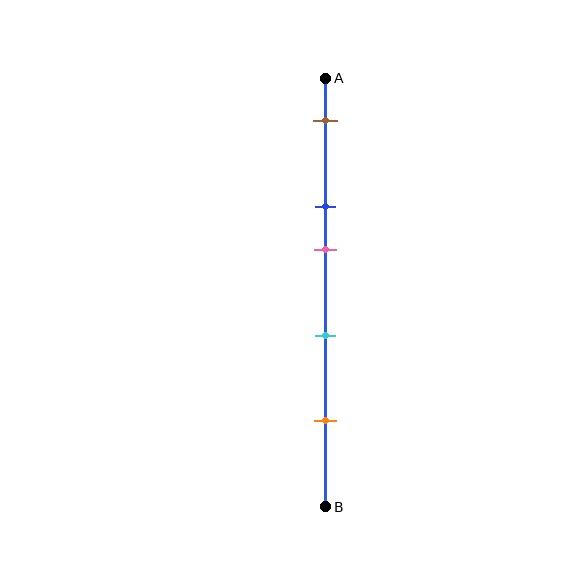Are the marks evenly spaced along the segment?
No, the marks are not evenly spaced.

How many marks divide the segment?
There are 5 marks dividing the segment.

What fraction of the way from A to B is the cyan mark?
The cyan mark is approximately 60% (0.6) of the way from A to B.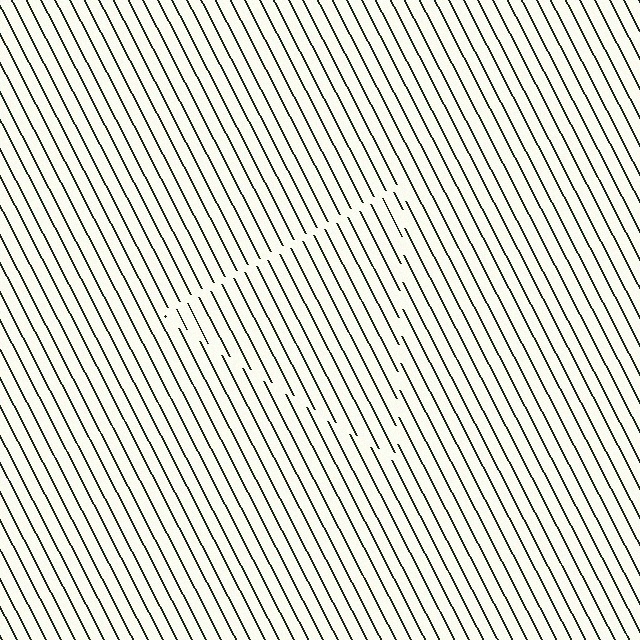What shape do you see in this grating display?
An illusory triangle. The interior of the shape contains the same grating, shifted by half a period — the contour is defined by the phase discontinuity where line-ends from the inner and outer gratings abut.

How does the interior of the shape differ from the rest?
The interior of the shape contains the same grating, shifted by half a period — the contour is defined by the phase discontinuity where line-ends from the inner and outer gratings abut.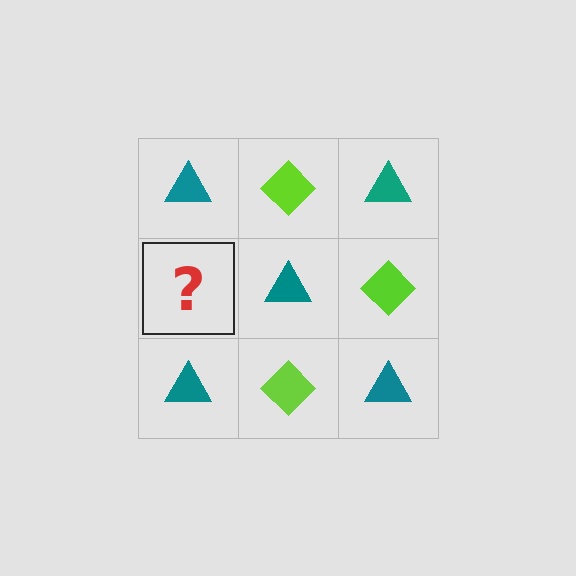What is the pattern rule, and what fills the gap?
The rule is that it alternates teal triangle and lime diamond in a checkerboard pattern. The gap should be filled with a lime diamond.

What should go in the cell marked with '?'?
The missing cell should contain a lime diamond.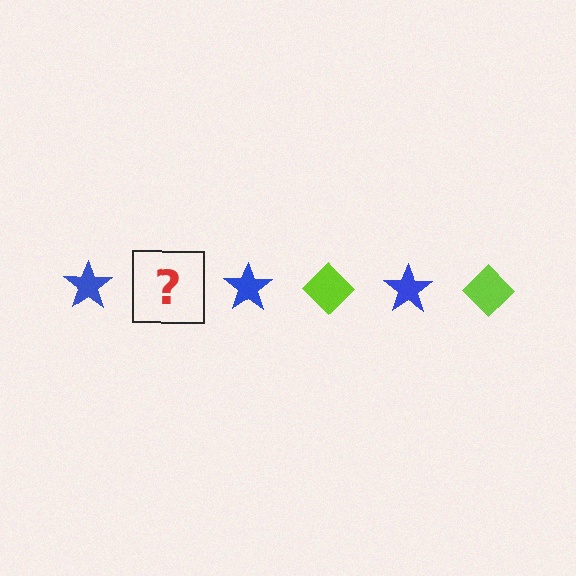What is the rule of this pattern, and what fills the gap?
The rule is that the pattern alternates between blue star and lime diamond. The gap should be filled with a lime diamond.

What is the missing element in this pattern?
The missing element is a lime diamond.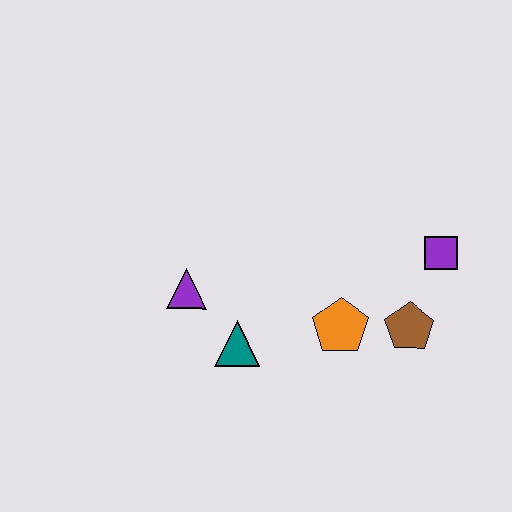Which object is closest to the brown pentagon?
The orange pentagon is closest to the brown pentagon.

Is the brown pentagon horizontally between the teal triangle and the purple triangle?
No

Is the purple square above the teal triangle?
Yes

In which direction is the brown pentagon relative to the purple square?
The brown pentagon is below the purple square.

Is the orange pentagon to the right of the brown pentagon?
No